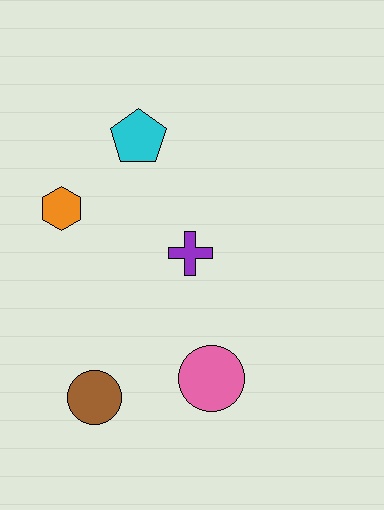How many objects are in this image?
There are 5 objects.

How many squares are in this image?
There are no squares.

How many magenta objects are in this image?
There are no magenta objects.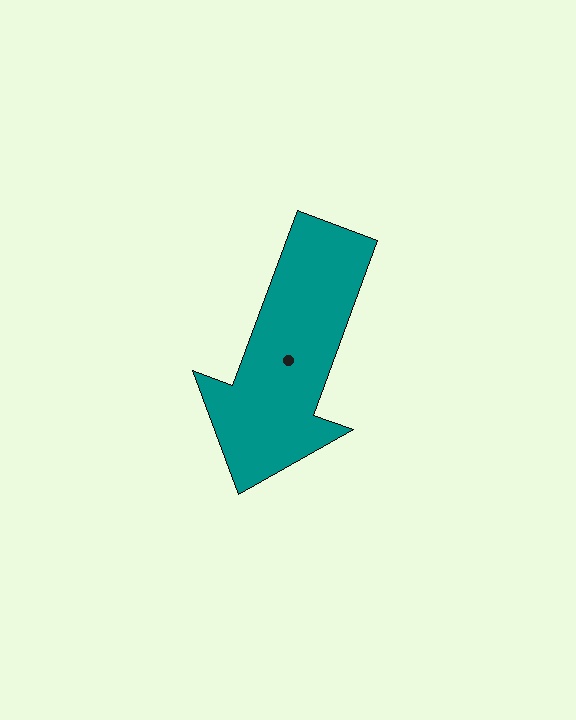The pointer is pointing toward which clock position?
Roughly 7 o'clock.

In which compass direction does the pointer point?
South.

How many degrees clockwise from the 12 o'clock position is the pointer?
Approximately 200 degrees.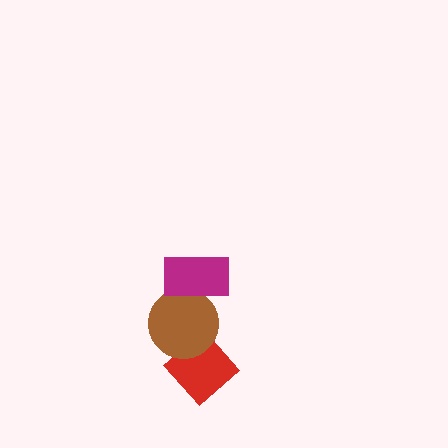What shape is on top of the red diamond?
The brown circle is on top of the red diamond.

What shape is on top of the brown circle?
The magenta rectangle is on top of the brown circle.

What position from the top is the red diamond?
The red diamond is 3rd from the top.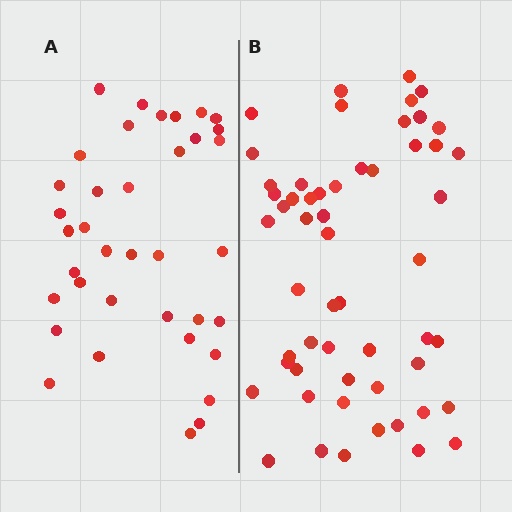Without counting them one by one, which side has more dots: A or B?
Region B (the right region) has more dots.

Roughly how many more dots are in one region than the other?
Region B has approximately 20 more dots than region A.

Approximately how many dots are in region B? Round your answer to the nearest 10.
About 60 dots. (The exact count is 55, which rounds to 60.)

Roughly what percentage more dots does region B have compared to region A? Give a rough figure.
About 50% more.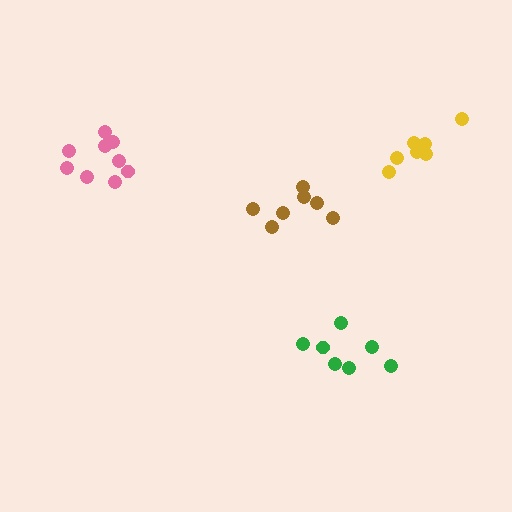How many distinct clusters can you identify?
There are 4 distinct clusters.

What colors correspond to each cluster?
The clusters are colored: brown, green, yellow, pink.